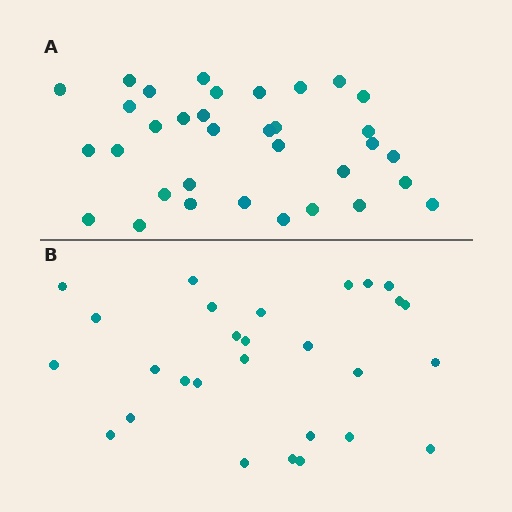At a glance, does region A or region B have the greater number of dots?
Region A (the top region) has more dots.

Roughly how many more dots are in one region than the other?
Region A has about 6 more dots than region B.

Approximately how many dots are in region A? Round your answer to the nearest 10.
About 30 dots. (The exact count is 34, which rounds to 30.)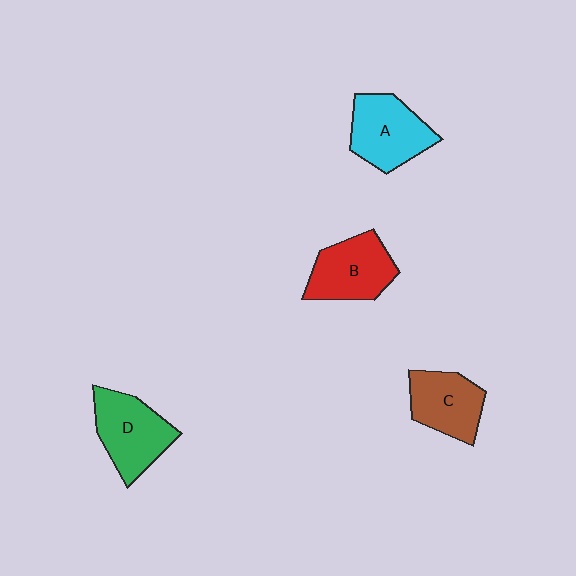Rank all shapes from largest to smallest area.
From largest to smallest: D (green), A (cyan), B (red), C (brown).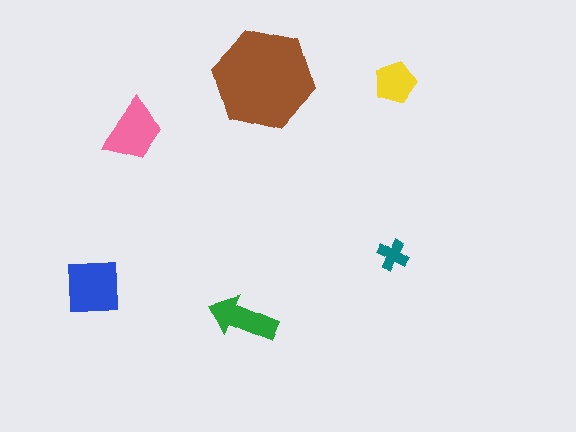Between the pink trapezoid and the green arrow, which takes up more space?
The pink trapezoid.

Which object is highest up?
The brown hexagon is topmost.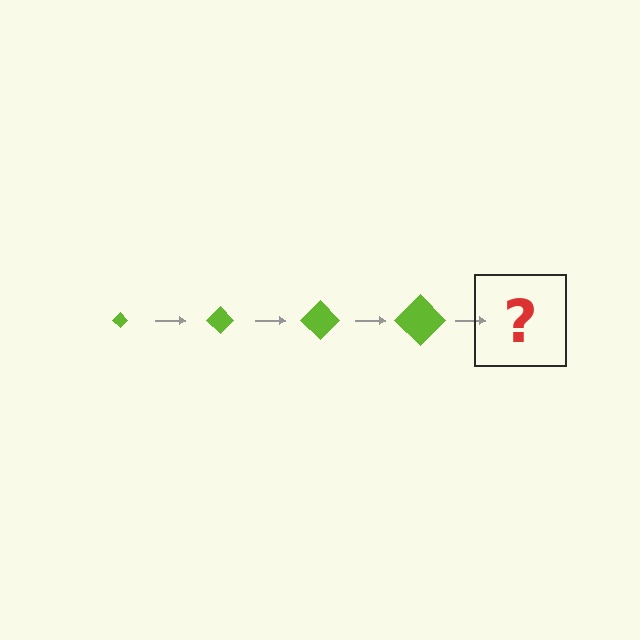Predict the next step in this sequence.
The next step is a lime diamond, larger than the previous one.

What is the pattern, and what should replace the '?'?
The pattern is that the diamond gets progressively larger each step. The '?' should be a lime diamond, larger than the previous one.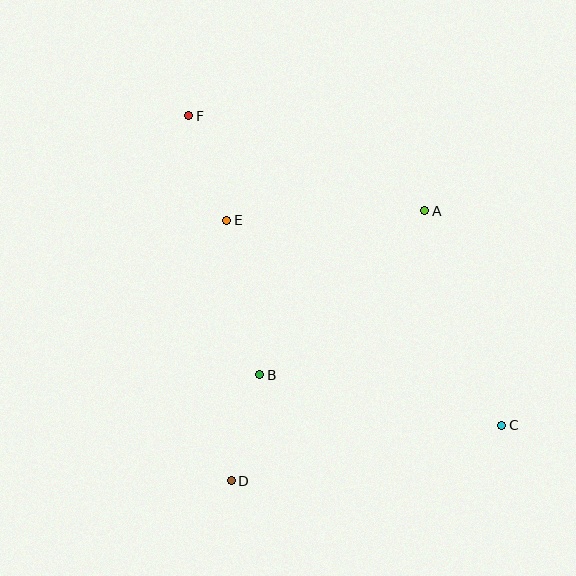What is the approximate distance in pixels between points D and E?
The distance between D and E is approximately 261 pixels.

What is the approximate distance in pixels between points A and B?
The distance between A and B is approximately 232 pixels.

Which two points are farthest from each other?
Points C and F are farthest from each other.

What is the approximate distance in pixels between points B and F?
The distance between B and F is approximately 269 pixels.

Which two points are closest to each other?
Points B and D are closest to each other.